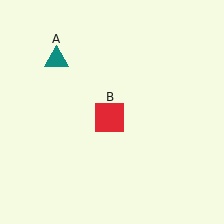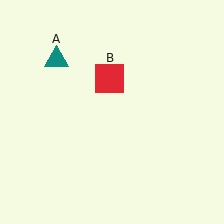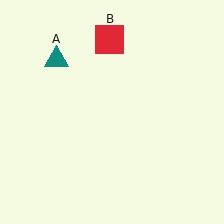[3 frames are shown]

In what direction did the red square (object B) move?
The red square (object B) moved up.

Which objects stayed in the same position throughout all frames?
Teal triangle (object A) remained stationary.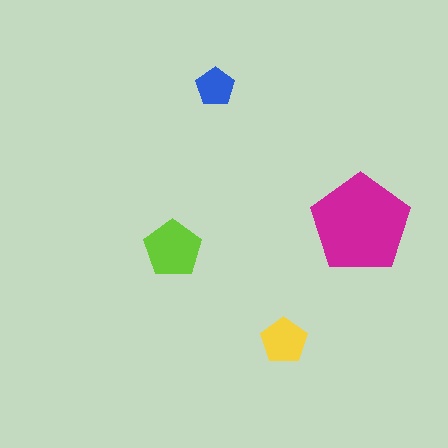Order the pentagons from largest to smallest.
the magenta one, the lime one, the yellow one, the blue one.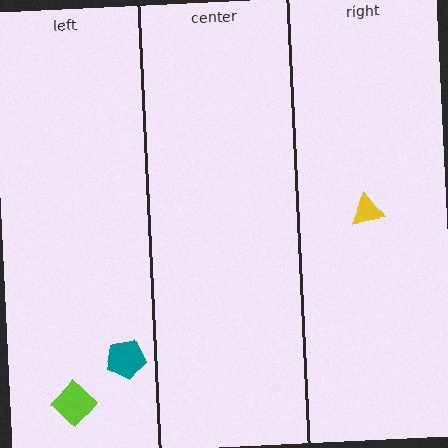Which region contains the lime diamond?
The left region.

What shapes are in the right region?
The yellow triangle.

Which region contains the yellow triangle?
The right region.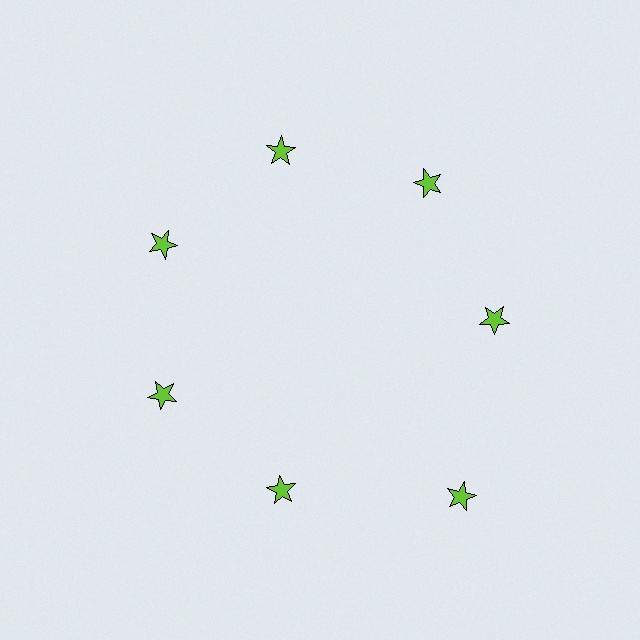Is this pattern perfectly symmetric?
No. The 7 lime stars are arranged in a ring, but one element near the 5 o'clock position is pushed outward from the center, breaking the 7-fold rotational symmetry.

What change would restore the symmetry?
The symmetry would be restored by moving it inward, back onto the ring so that all 7 stars sit at equal angles and equal distance from the center.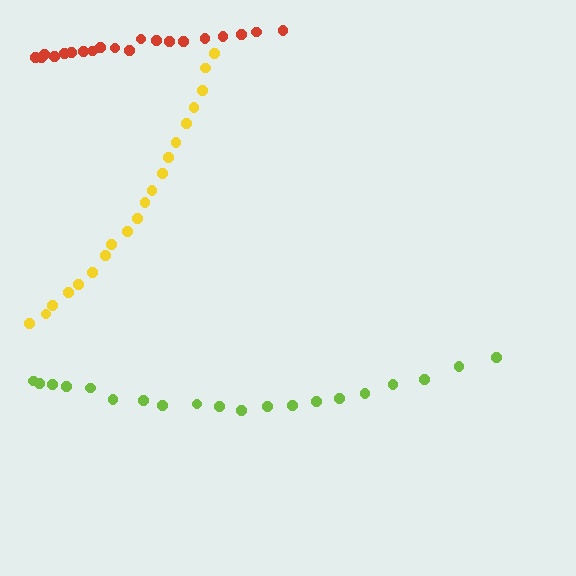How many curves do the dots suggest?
There are 3 distinct paths.